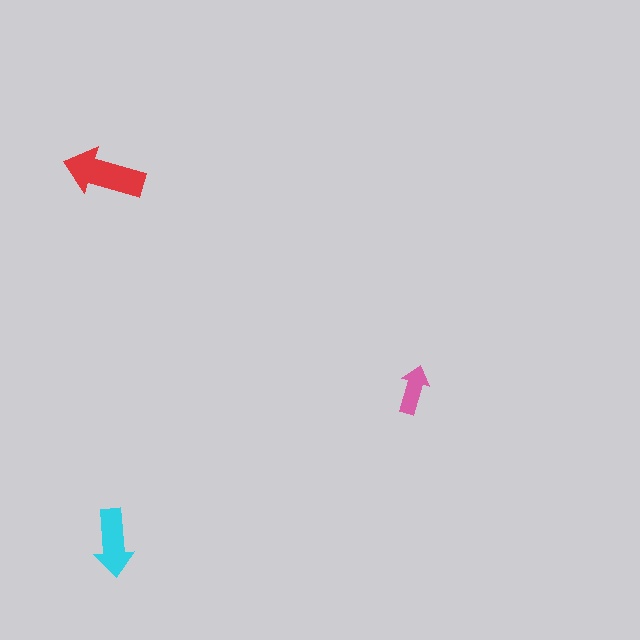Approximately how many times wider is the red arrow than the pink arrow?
About 1.5 times wider.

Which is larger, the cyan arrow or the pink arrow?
The cyan one.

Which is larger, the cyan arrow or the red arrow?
The red one.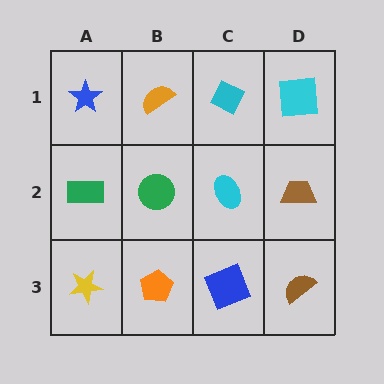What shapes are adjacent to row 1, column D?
A brown trapezoid (row 2, column D), a cyan diamond (row 1, column C).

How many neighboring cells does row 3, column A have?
2.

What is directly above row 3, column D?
A brown trapezoid.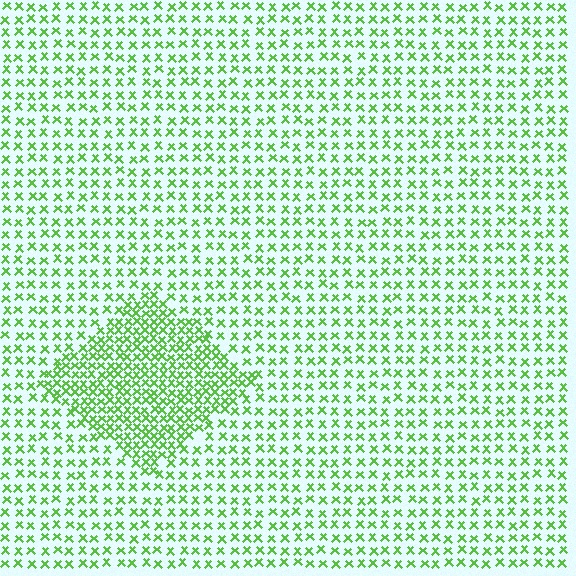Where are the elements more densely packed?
The elements are more densely packed inside the diamond boundary.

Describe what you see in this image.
The image contains small lime elements arranged at two different densities. A diamond-shaped region is visible where the elements are more densely packed than the surrounding area.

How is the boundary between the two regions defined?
The boundary is defined by a change in element density (approximately 2.1x ratio). All elements are the same color, size, and shape.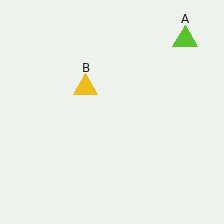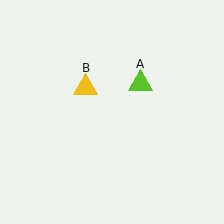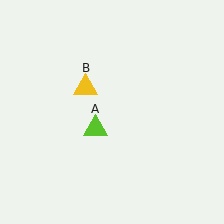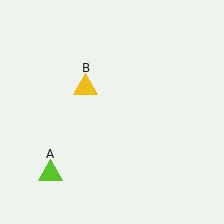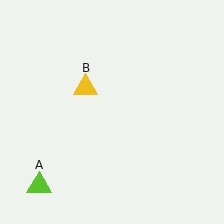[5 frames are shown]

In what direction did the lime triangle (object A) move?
The lime triangle (object A) moved down and to the left.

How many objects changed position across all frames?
1 object changed position: lime triangle (object A).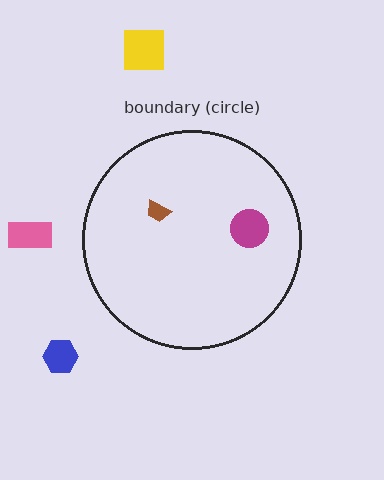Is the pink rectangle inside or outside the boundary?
Outside.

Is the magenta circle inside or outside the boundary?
Inside.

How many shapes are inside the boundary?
2 inside, 3 outside.